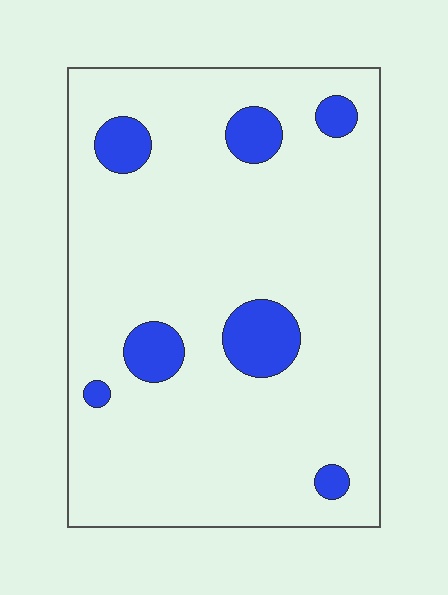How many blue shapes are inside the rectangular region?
7.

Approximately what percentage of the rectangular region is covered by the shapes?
Approximately 10%.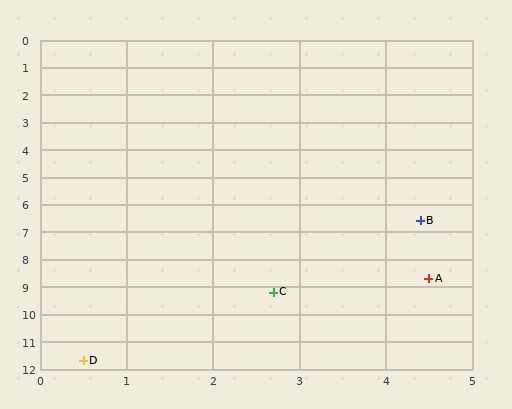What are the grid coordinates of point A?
Point A is at approximately (4.5, 8.7).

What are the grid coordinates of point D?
Point D is at approximately (0.5, 11.7).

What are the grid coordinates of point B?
Point B is at approximately (4.4, 6.6).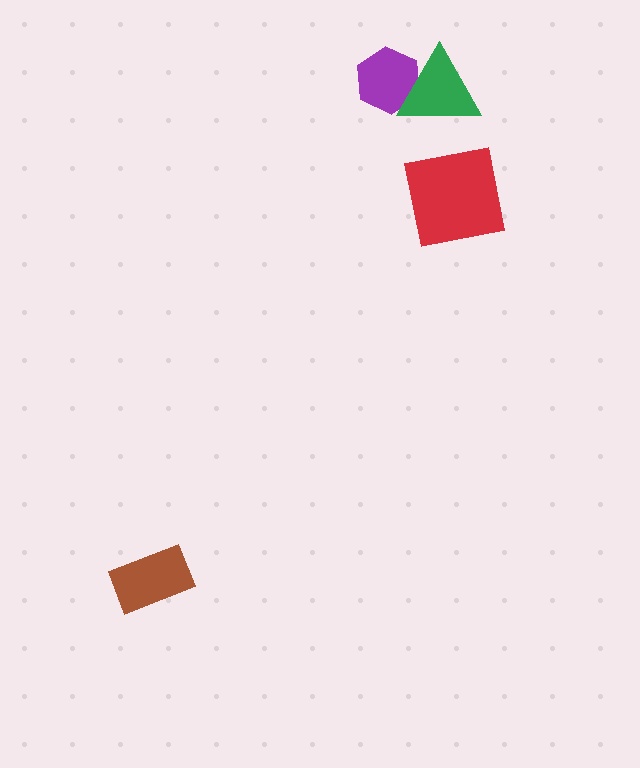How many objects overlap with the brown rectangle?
0 objects overlap with the brown rectangle.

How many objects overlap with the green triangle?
1 object overlaps with the green triangle.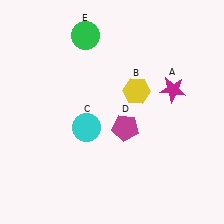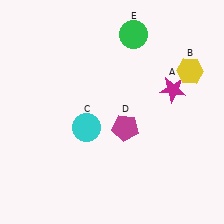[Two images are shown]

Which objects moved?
The objects that moved are: the yellow hexagon (B), the green circle (E).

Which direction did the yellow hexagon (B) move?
The yellow hexagon (B) moved right.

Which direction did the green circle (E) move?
The green circle (E) moved right.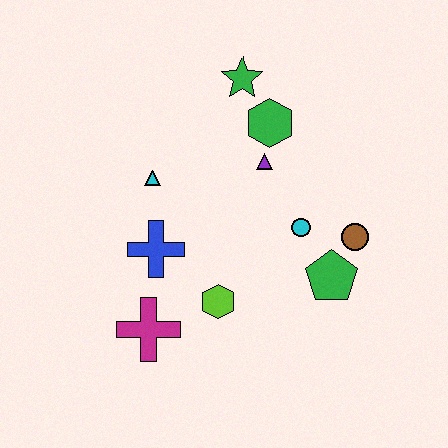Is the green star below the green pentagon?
No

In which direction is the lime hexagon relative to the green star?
The lime hexagon is below the green star.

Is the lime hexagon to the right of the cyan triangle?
Yes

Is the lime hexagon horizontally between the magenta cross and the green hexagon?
Yes